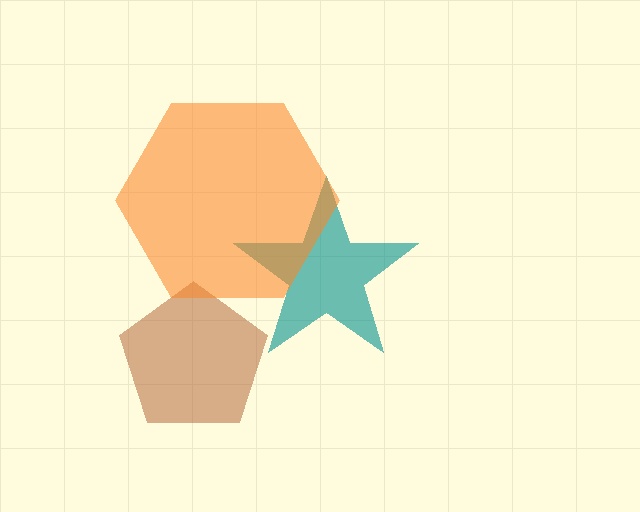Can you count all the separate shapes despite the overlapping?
Yes, there are 3 separate shapes.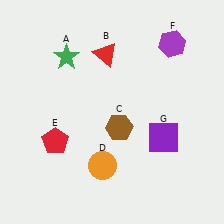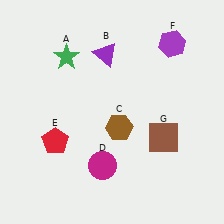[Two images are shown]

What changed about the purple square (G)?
In Image 1, G is purple. In Image 2, it changed to brown.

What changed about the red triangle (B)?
In Image 1, B is red. In Image 2, it changed to purple.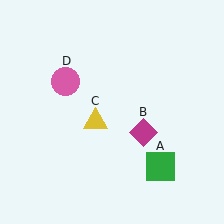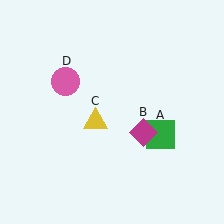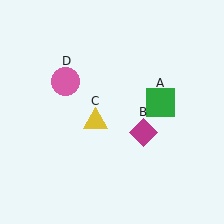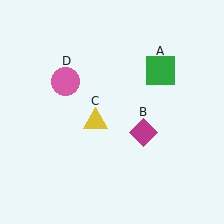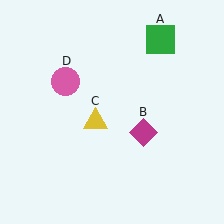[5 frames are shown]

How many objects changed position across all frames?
1 object changed position: green square (object A).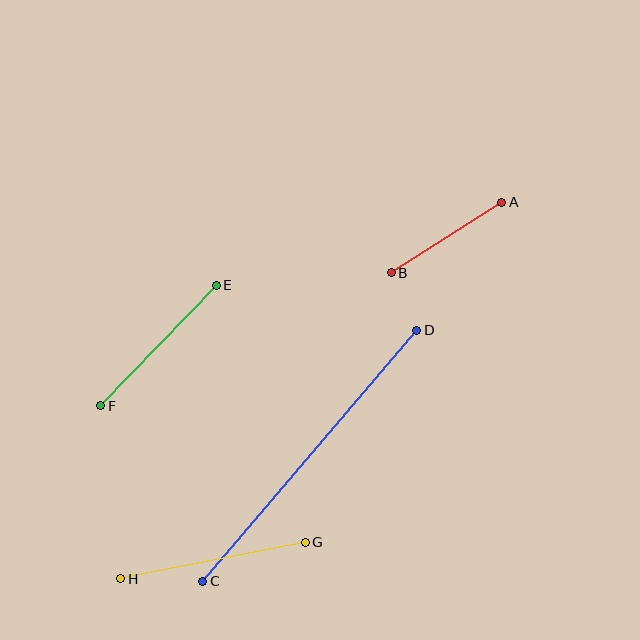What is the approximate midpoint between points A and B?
The midpoint is at approximately (447, 237) pixels.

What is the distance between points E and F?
The distance is approximately 167 pixels.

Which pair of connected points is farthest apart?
Points C and D are farthest apart.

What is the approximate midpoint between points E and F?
The midpoint is at approximately (158, 346) pixels.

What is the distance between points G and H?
The distance is approximately 188 pixels.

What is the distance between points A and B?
The distance is approximately 131 pixels.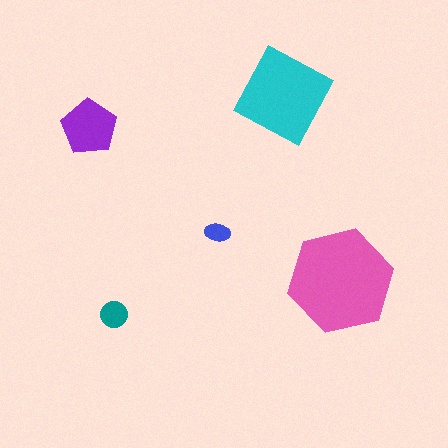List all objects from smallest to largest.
The blue ellipse, the teal circle, the purple pentagon, the cyan diamond, the pink hexagon.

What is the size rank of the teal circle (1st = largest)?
4th.